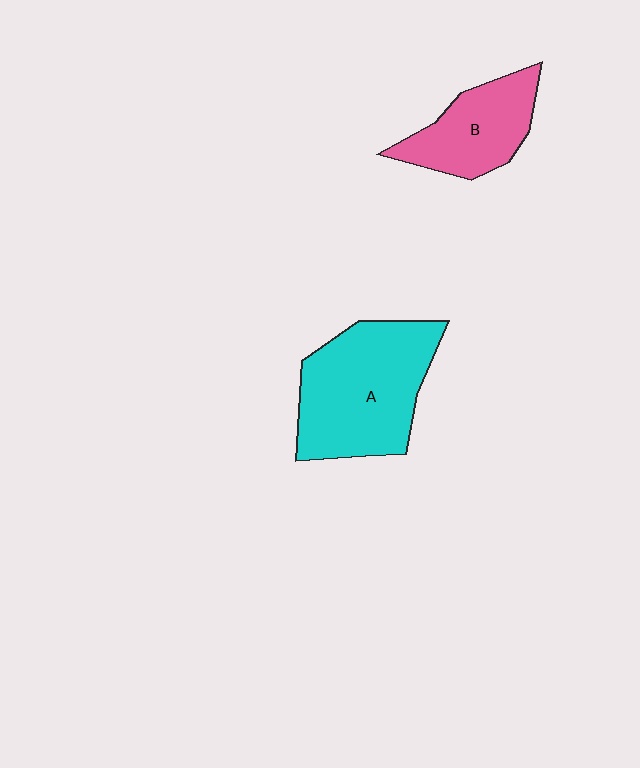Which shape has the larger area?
Shape A (cyan).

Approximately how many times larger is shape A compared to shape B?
Approximately 1.7 times.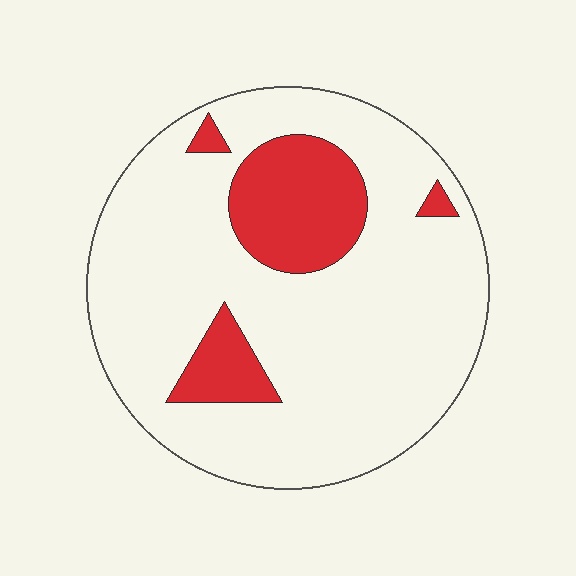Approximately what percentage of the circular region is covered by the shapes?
Approximately 20%.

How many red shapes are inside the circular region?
4.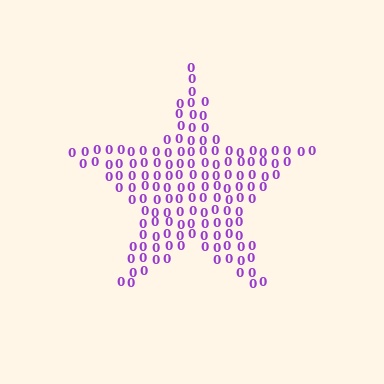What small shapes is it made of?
It is made of small digit 0's.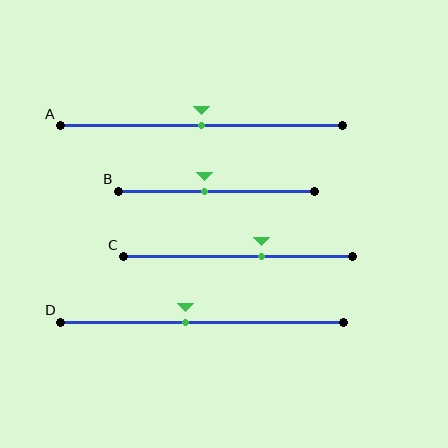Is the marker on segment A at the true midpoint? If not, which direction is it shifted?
Yes, the marker on segment A is at the true midpoint.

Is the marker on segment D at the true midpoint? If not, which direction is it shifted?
No, the marker on segment D is shifted to the left by about 6% of the segment length.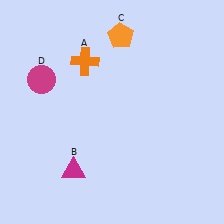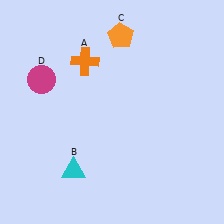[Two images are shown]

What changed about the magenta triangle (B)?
In Image 1, B is magenta. In Image 2, it changed to cyan.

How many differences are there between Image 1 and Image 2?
There is 1 difference between the two images.